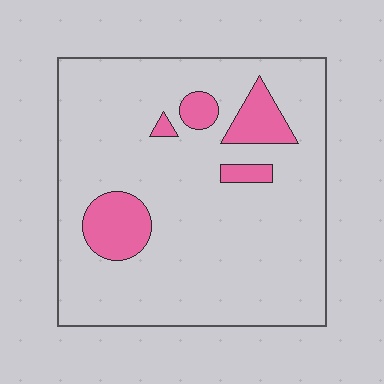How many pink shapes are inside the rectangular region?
5.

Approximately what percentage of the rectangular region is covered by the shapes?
Approximately 15%.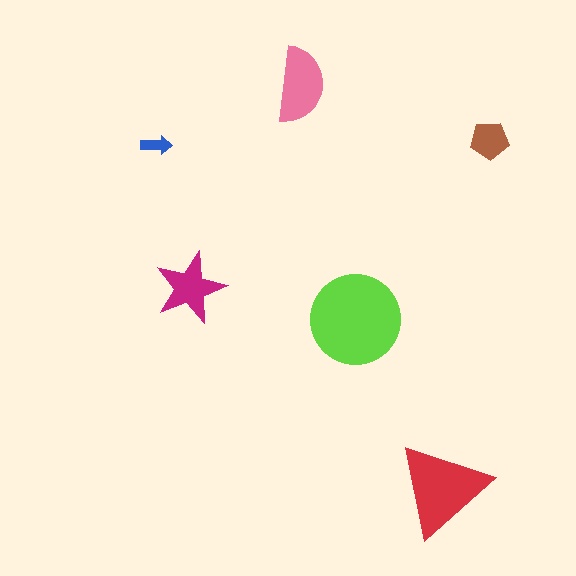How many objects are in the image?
There are 6 objects in the image.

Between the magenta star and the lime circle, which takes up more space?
The lime circle.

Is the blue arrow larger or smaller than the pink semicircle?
Smaller.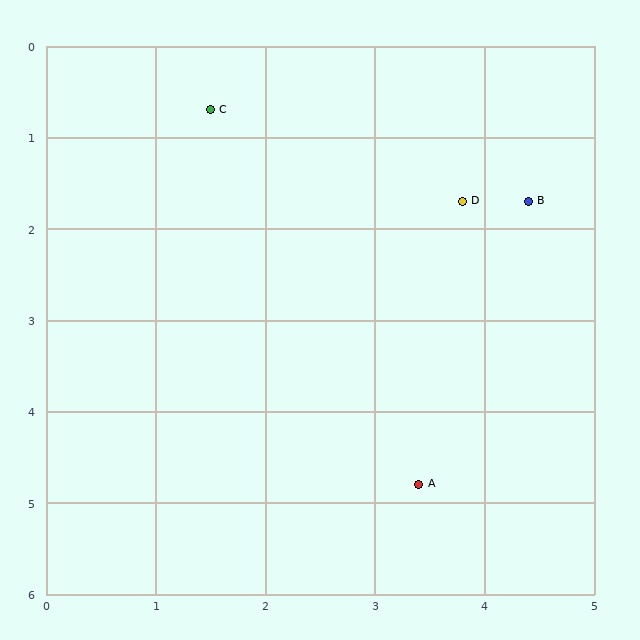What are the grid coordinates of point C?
Point C is at approximately (1.5, 0.7).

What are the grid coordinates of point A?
Point A is at approximately (3.4, 4.8).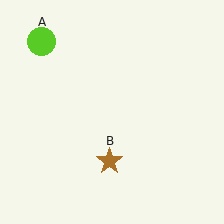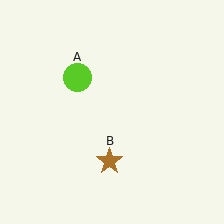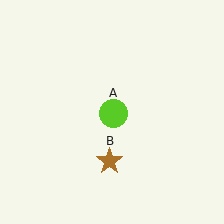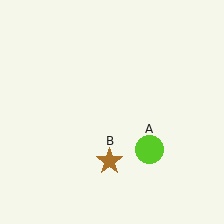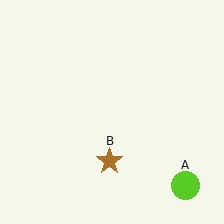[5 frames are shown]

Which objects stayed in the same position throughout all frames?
Brown star (object B) remained stationary.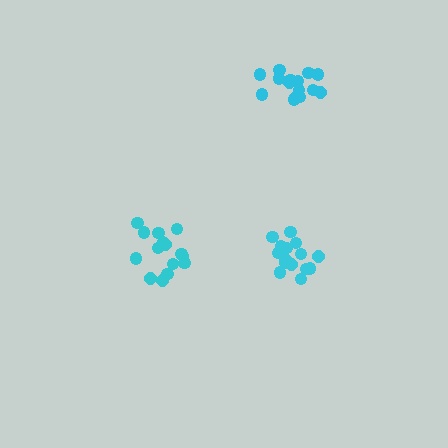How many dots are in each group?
Group 1: 16 dots, Group 2: 16 dots, Group 3: 15 dots (47 total).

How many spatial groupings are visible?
There are 3 spatial groupings.